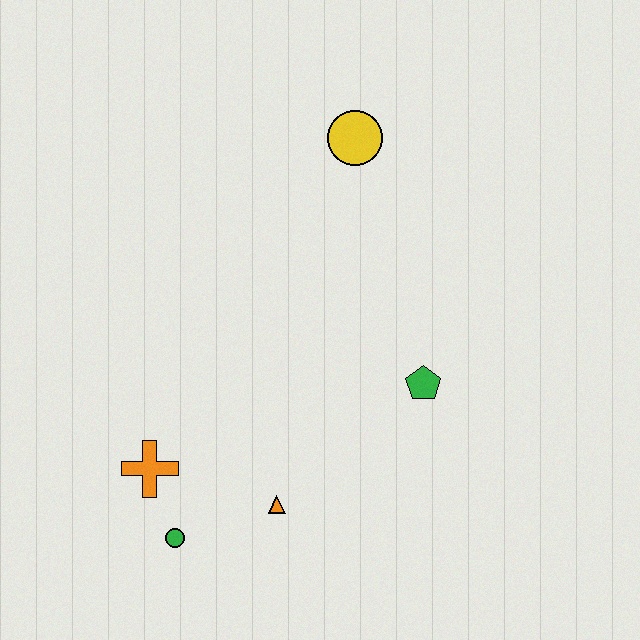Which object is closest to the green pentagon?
The orange triangle is closest to the green pentagon.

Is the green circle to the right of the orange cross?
Yes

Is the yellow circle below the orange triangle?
No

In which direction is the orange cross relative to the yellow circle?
The orange cross is below the yellow circle.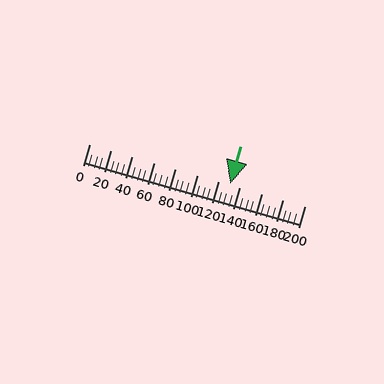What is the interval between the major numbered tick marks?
The major tick marks are spaced 20 units apart.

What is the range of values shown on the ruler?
The ruler shows values from 0 to 200.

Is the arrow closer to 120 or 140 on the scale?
The arrow is closer to 140.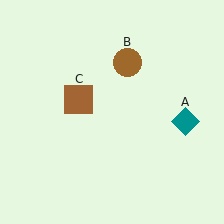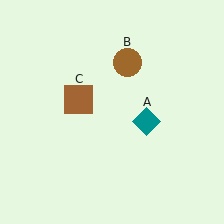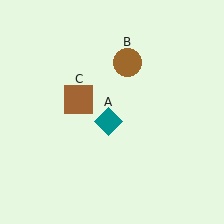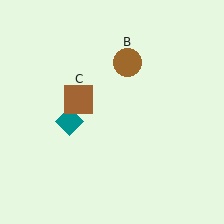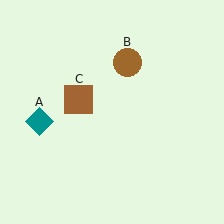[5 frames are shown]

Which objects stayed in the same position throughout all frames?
Brown circle (object B) and brown square (object C) remained stationary.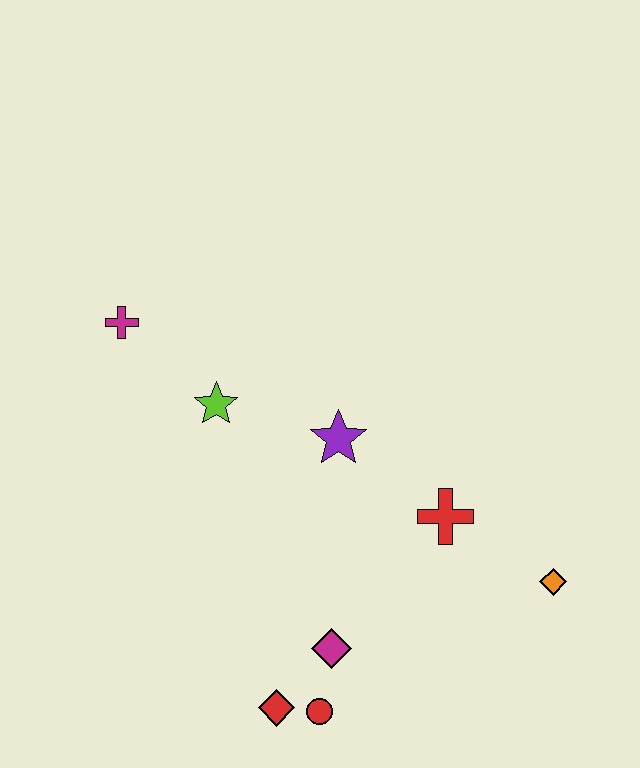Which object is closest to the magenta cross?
The lime star is closest to the magenta cross.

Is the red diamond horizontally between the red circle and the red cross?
No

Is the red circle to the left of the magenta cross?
No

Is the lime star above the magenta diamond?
Yes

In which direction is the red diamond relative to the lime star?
The red diamond is below the lime star.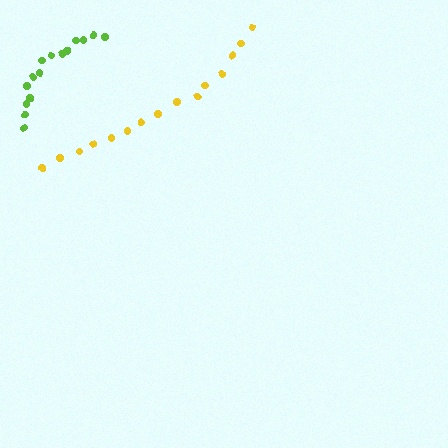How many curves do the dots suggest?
There are 2 distinct paths.